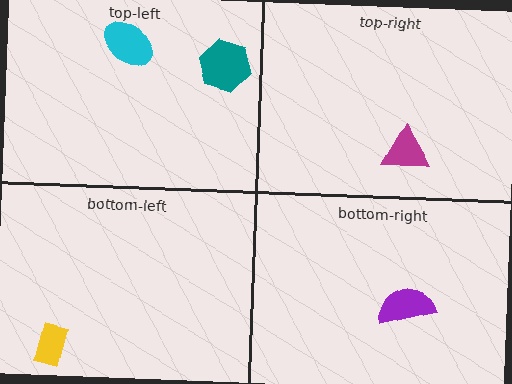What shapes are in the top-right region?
The magenta triangle.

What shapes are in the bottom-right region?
The purple semicircle.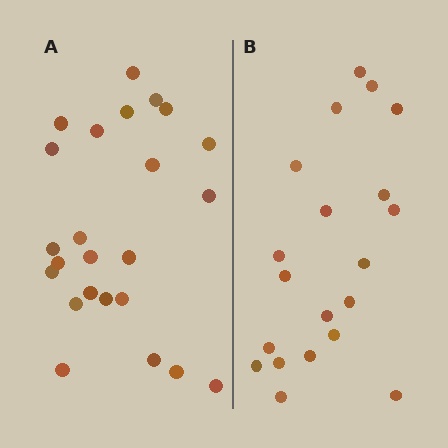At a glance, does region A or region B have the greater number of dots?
Region A (the left region) has more dots.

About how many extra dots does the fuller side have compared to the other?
Region A has about 4 more dots than region B.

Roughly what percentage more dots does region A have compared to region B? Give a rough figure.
About 20% more.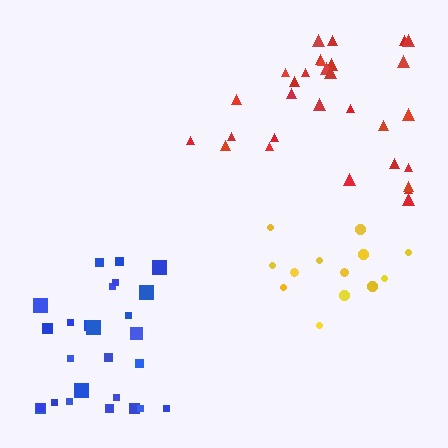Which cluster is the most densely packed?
Yellow.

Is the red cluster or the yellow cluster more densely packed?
Yellow.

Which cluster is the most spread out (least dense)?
Red.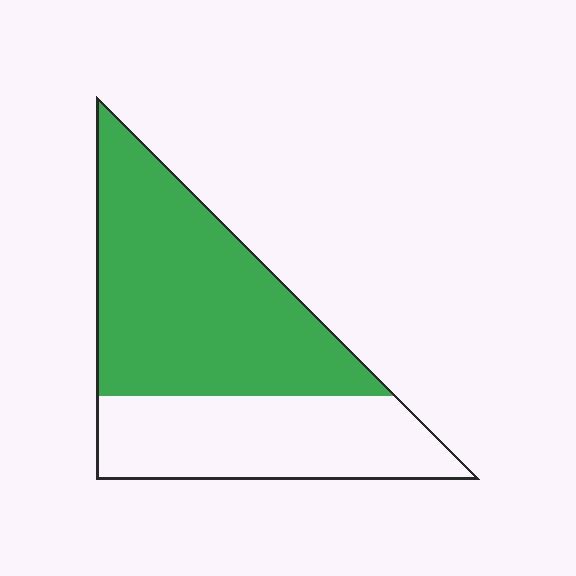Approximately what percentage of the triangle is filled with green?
Approximately 60%.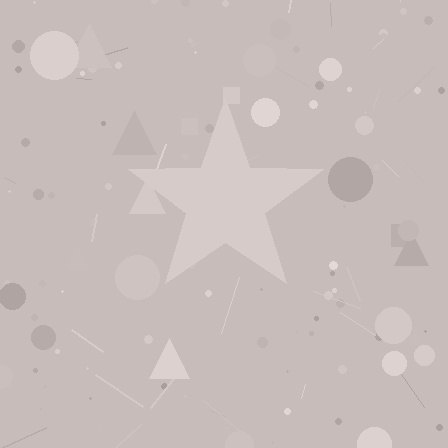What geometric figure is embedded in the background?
A star is embedded in the background.